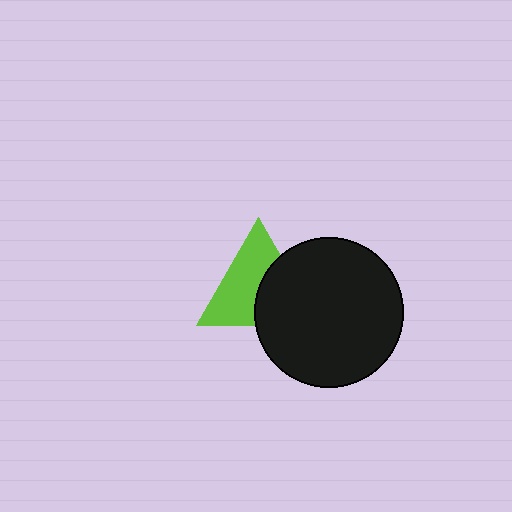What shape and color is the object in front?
The object in front is a black circle.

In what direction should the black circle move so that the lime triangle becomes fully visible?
The black circle should move right. That is the shortest direction to clear the overlap and leave the lime triangle fully visible.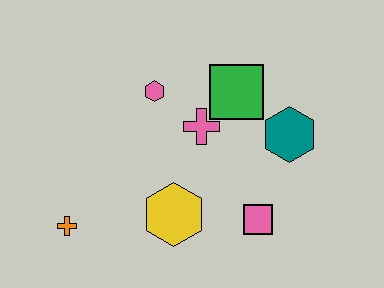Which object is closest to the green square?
The pink cross is closest to the green square.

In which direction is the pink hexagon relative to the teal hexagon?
The pink hexagon is to the left of the teal hexagon.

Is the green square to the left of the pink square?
Yes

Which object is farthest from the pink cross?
The orange cross is farthest from the pink cross.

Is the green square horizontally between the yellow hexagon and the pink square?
Yes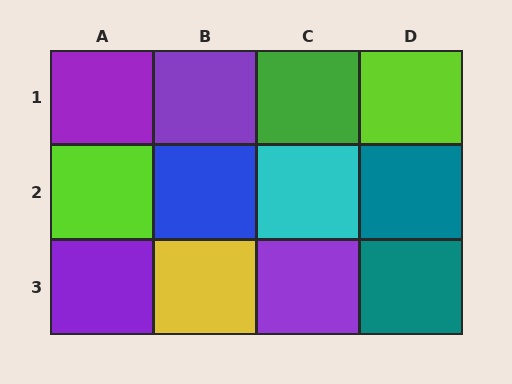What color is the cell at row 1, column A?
Purple.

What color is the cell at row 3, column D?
Teal.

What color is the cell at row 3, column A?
Purple.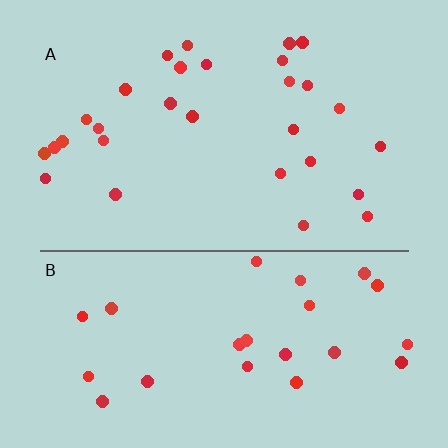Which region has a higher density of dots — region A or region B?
A (the top).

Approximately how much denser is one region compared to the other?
Approximately 1.1× — region A over region B.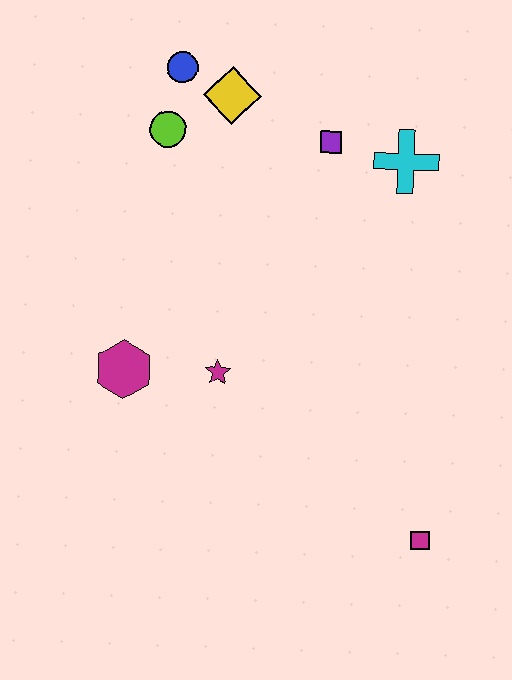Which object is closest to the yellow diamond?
The blue circle is closest to the yellow diamond.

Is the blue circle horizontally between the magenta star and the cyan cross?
No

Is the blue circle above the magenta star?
Yes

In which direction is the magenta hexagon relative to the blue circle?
The magenta hexagon is below the blue circle.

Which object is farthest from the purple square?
The magenta square is farthest from the purple square.